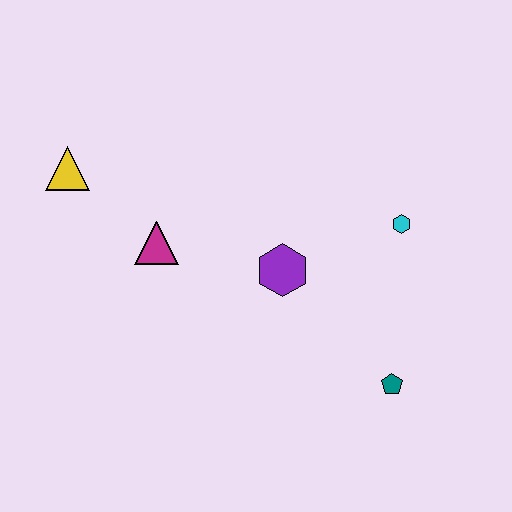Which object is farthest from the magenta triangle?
The teal pentagon is farthest from the magenta triangle.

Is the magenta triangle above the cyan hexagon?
No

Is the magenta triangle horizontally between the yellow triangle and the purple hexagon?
Yes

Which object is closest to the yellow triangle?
The magenta triangle is closest to the yellow triangle.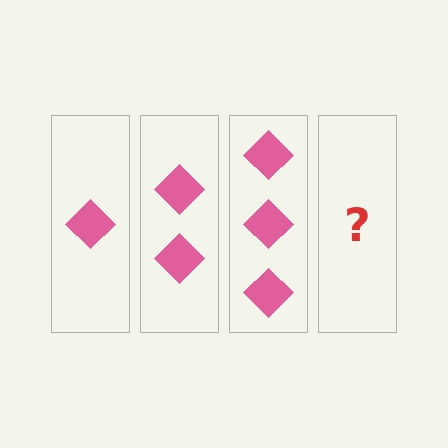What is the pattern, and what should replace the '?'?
The pattern is that each step adds one more diamond. The '?' should be 4 diamonds.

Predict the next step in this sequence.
The next step is 4 diamonds.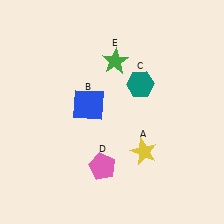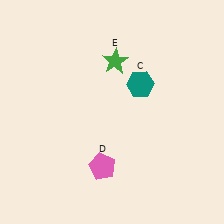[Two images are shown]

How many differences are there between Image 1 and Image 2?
There are 2 differences between the two images.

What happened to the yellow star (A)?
The yellow star (A) was removed in Image 2. It was in the bottom-right area of Image 1.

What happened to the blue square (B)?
The blue square (B) was removed in Image 2. It was in the top-left area of Image 1.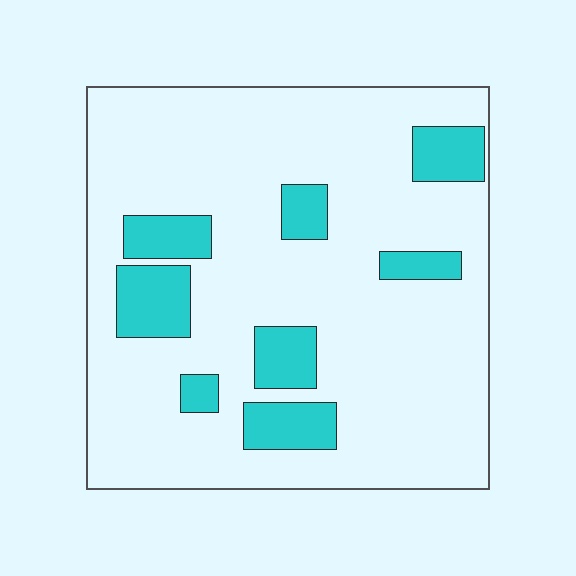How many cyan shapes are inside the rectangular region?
8.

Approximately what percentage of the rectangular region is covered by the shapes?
Approximately 15%.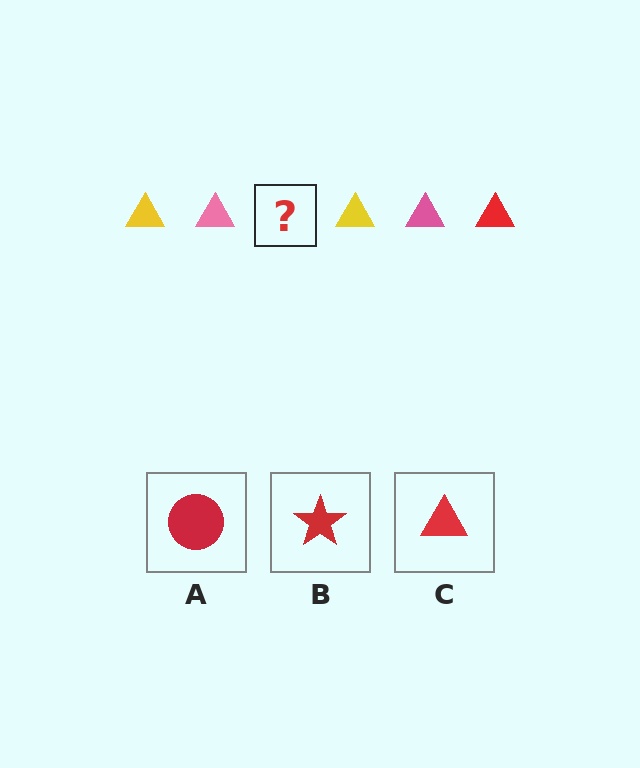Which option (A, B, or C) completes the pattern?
C.